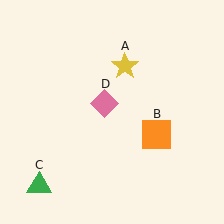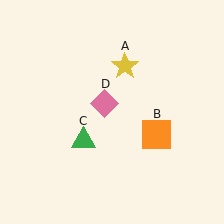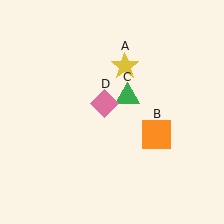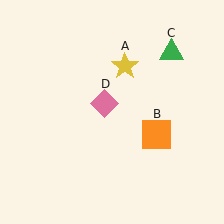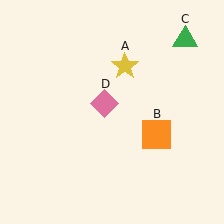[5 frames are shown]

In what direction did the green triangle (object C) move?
The green triangle (object C) moved up and to the right.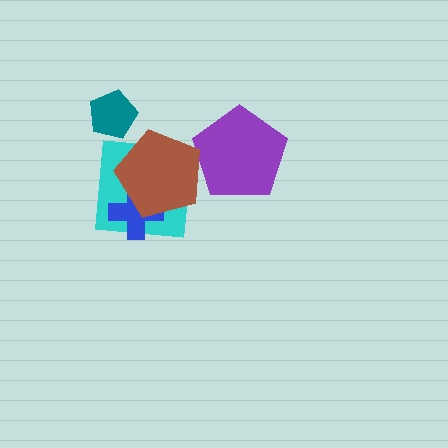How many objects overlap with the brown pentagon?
3 objects overlap with the brown pentagon.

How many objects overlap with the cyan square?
2 objects overlap with the cyan square.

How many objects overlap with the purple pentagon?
1 object overlaps with the purple pentagon.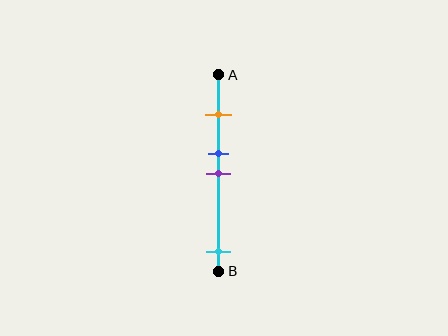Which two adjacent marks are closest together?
The blue and purple marks are the closest adjacent pair.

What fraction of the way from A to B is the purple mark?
The purple mark is approximately 50% (0.5) of the way from A to B.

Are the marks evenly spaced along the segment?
No, the marks are not evenly spaced.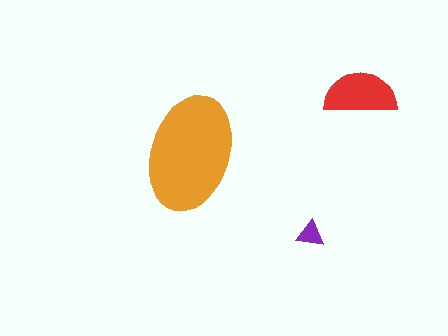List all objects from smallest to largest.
The purple triangle, the red semicircle, the orange ellipse.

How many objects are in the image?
There are 3 objects in the image.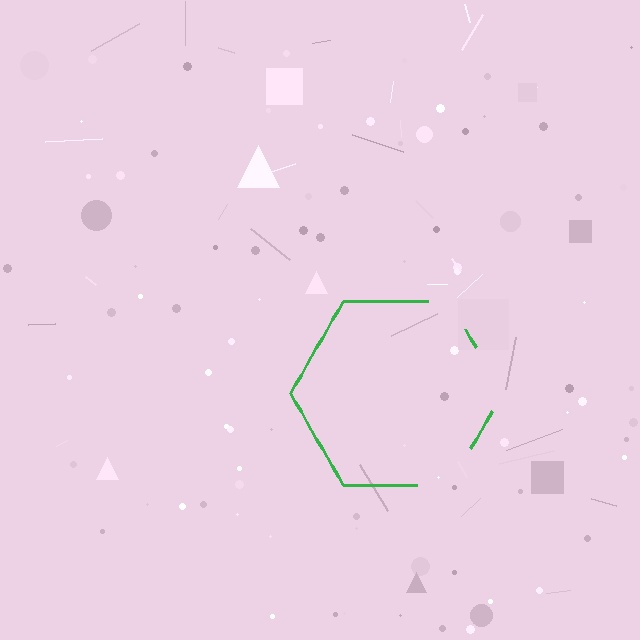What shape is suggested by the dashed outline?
The dashed outline suggests a hexagon.